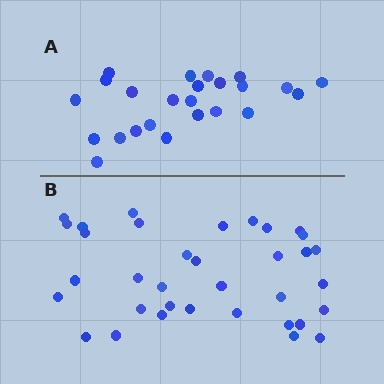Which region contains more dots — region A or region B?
Region B (the bottom region) has more dots.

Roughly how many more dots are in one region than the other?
Region B has roughly 12 or so more dots than region A.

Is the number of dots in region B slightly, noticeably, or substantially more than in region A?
Region B has substantially more. The ratio is roughly 1.5 to 1.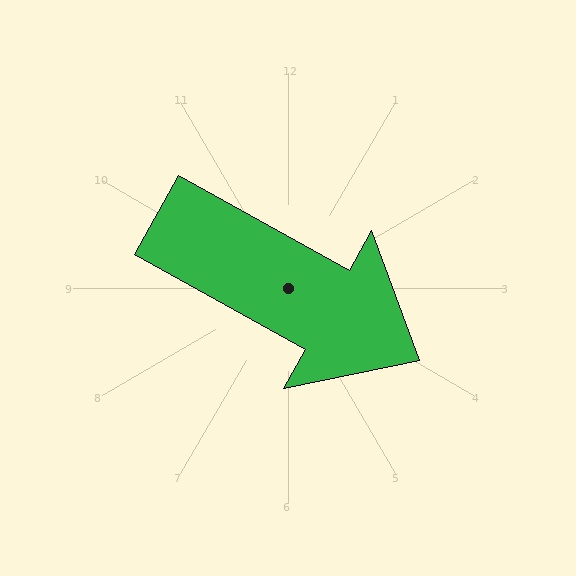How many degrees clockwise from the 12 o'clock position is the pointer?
Approximately 119 degrees.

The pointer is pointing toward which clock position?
Roughly 4 o'clock.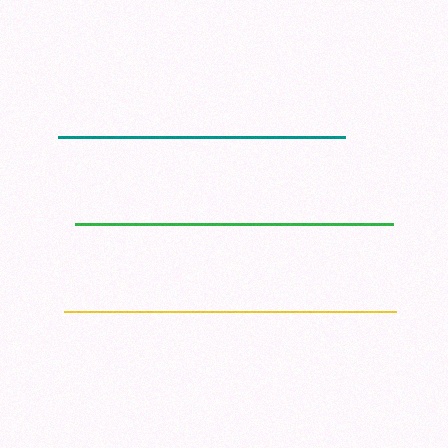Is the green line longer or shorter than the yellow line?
The yellow line is longer than the green line.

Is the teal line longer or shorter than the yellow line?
The yellow line is longer than the teal line.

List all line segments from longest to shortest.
From longest to shortest: yellow, green, teal.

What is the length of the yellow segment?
The yellow segment is approximately 332 pixels long.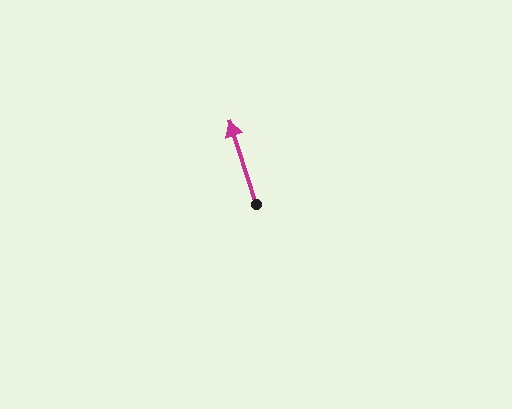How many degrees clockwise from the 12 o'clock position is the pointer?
Approximately 343 degrees.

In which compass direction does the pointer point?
North.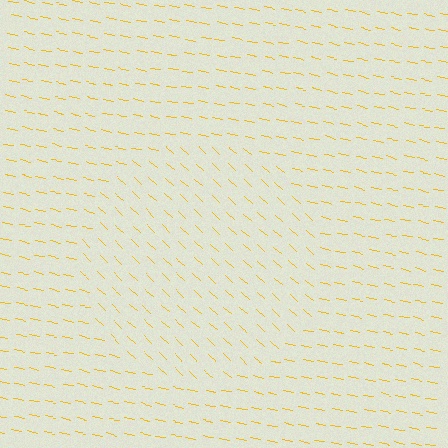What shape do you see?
I see a circle.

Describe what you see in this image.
The image is filled with small yellow line segments. A circle region in the image has lines oriented differently from the surrounding lines, creating a visible texture boundary.